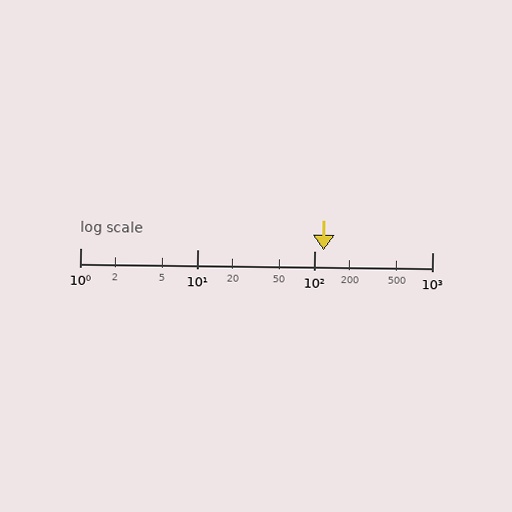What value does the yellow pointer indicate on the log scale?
The pointer indicates approximately 120.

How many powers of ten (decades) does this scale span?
The scale spans 3 decades, from 1 to 1000.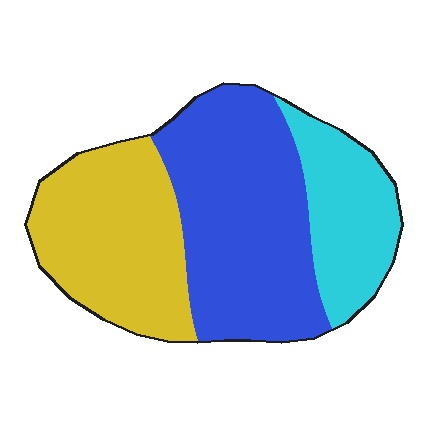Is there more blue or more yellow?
Blue.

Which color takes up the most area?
Blue, at roughly 45%.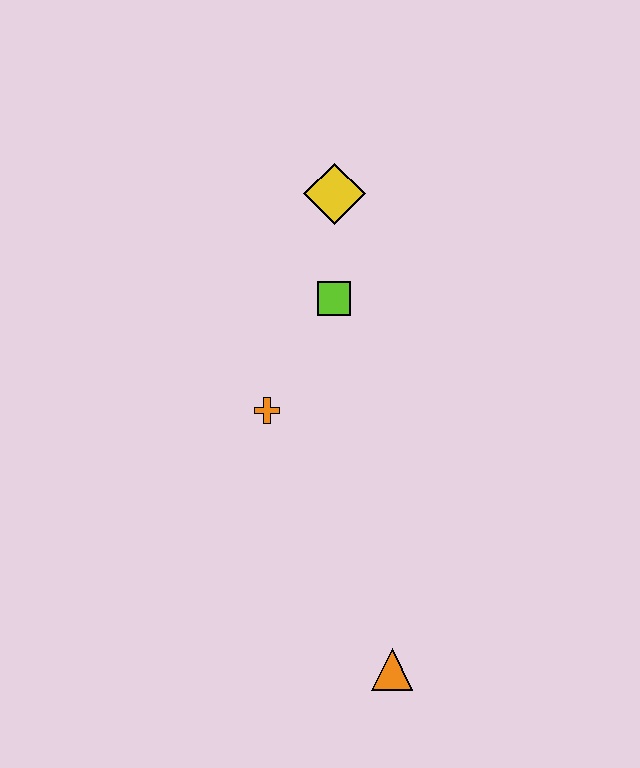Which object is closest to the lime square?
The yellow diamond is closest to the lime square.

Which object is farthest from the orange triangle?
The yellow diamond is farthest from the orange triangle.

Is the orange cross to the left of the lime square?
Yes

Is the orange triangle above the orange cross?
No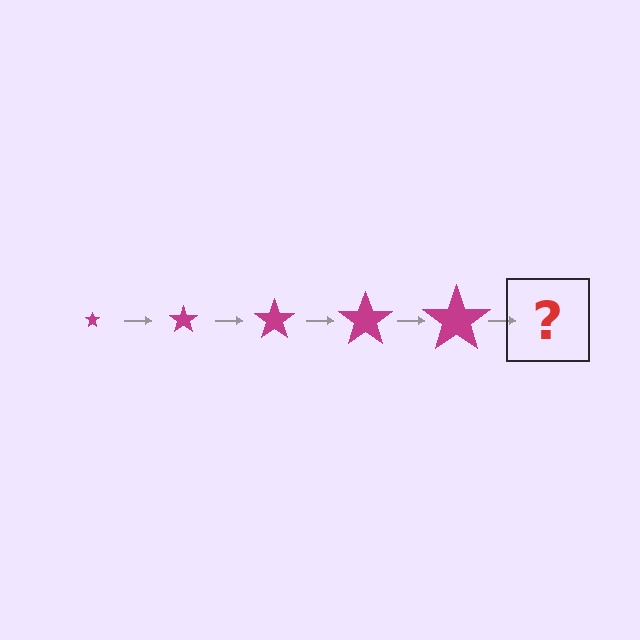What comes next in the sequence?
The next element should be a magenta star, larger than the previous one.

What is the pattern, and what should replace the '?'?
The pattern is that the star gets progressively larger each step. The '?' should be a magenta star, larger than the previous one.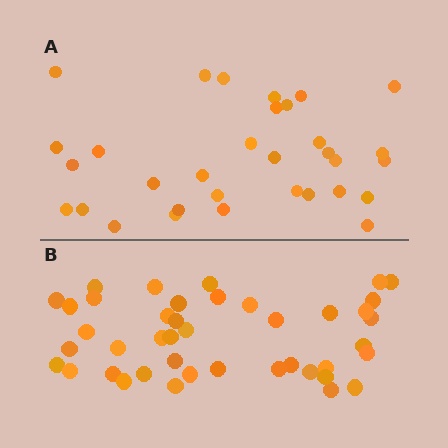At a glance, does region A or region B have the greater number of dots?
Region B (the bottom region) has more dots.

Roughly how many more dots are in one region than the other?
Region B has roughly 10 or so more dots than region A.